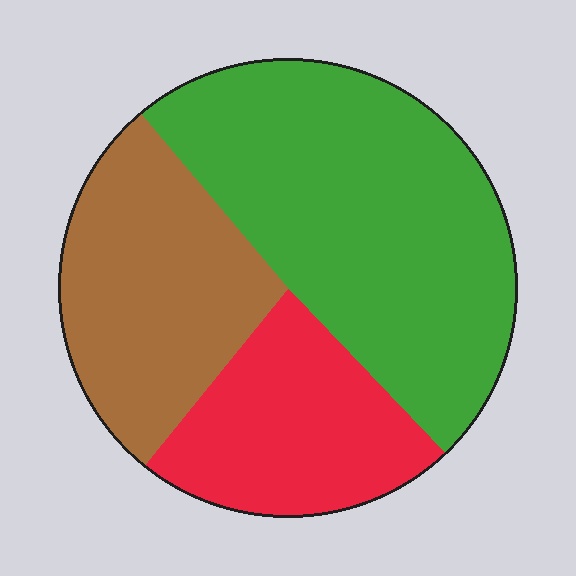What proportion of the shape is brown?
Brown covers roughly 30% of the shape.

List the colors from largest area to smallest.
From largest to smallest: green, brown, red.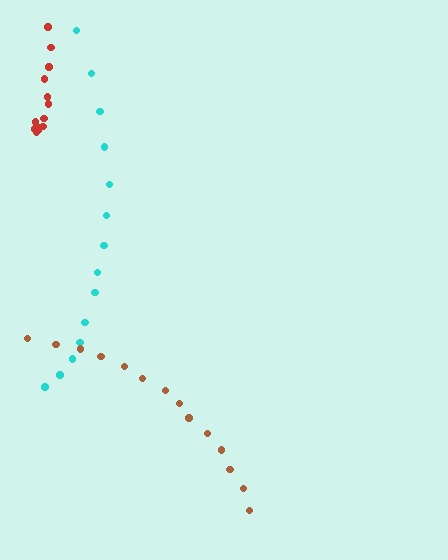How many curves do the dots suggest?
There are 3 distinct paths.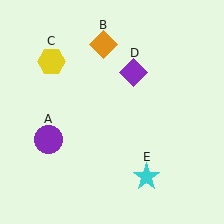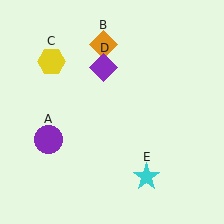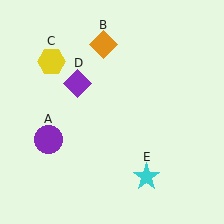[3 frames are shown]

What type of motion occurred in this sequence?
The purple diamond (object D) rotated counterclockwise around the center of the scene.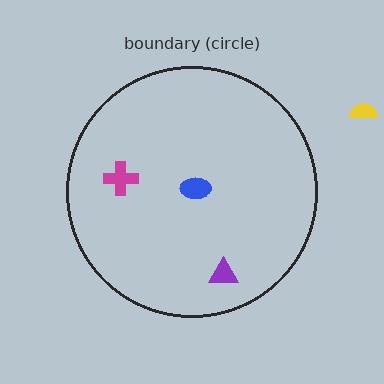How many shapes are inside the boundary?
3 inside, 1 outside.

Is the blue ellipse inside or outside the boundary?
Inside.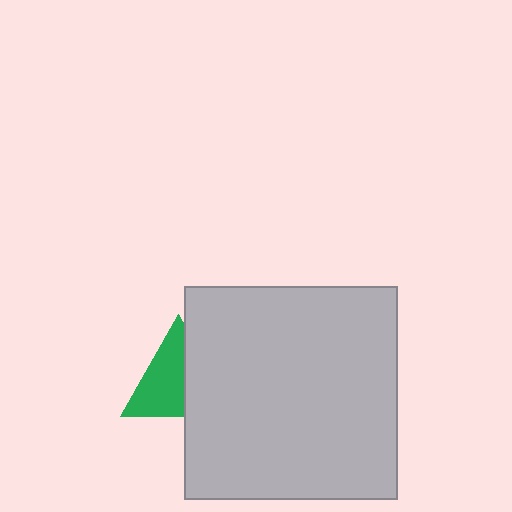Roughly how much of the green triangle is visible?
About half of it is visible (roughly 58%).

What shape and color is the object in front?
The object in front is a light gray square.